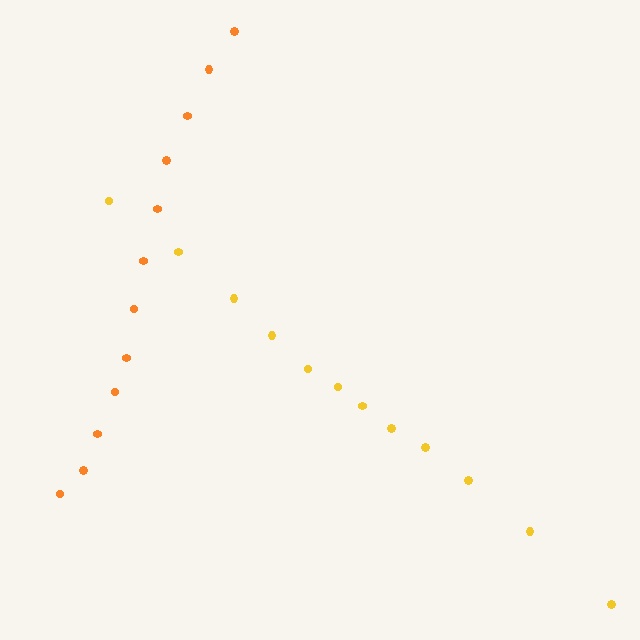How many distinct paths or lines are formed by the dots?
There are 2 distinct paths.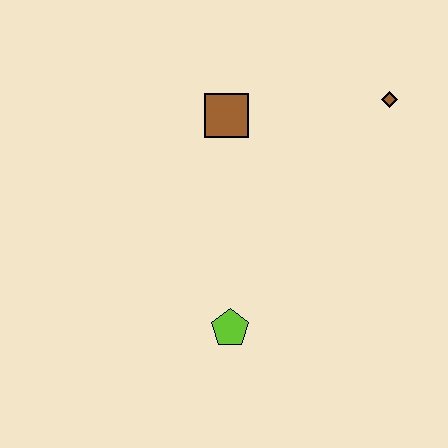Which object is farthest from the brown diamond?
The lime pentagon is farthest from the brown diamond.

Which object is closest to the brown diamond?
The brown square is closest to the brown diamond.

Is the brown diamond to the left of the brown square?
No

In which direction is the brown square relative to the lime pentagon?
The brown square is above the lime pentagon.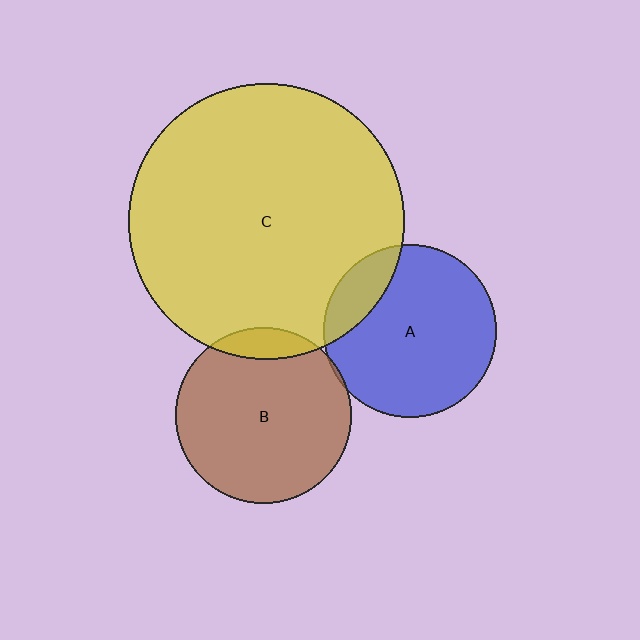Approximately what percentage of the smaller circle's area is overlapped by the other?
Approximately 10%.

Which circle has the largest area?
Circle C (yellow).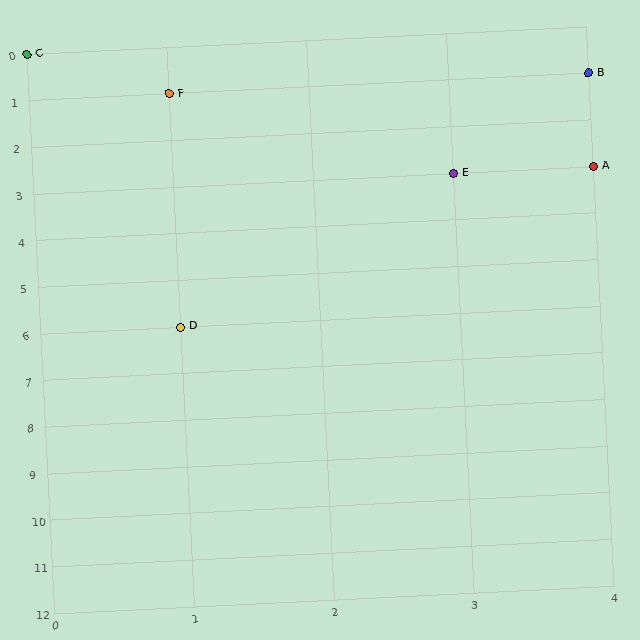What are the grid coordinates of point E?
Point E is at grid coordinates (3, 3).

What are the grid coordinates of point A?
Point A is at grid coordinates (4, 3).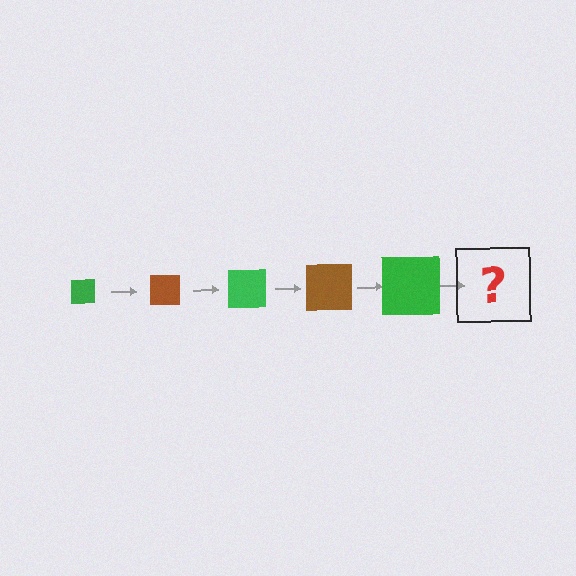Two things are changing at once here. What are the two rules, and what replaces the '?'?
The two rules are that the square grows larger each step and the color cycles through green and brown. The '?' should be a brown square, larger than the previous one.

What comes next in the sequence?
The next element should be a brown square, larger than the previous one.